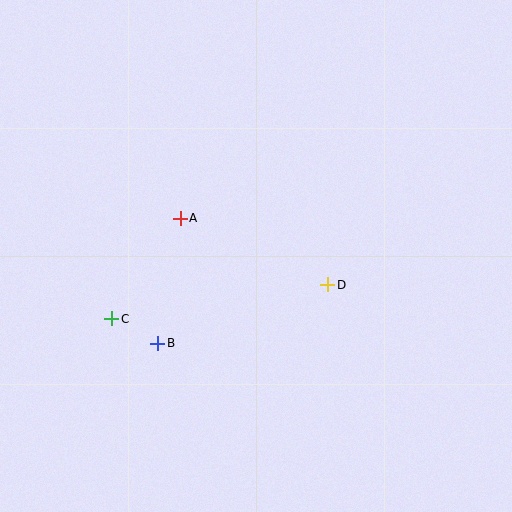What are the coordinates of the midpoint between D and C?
The midpoint between D and C is at (220, 302).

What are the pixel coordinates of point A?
Point A is at (180, 218).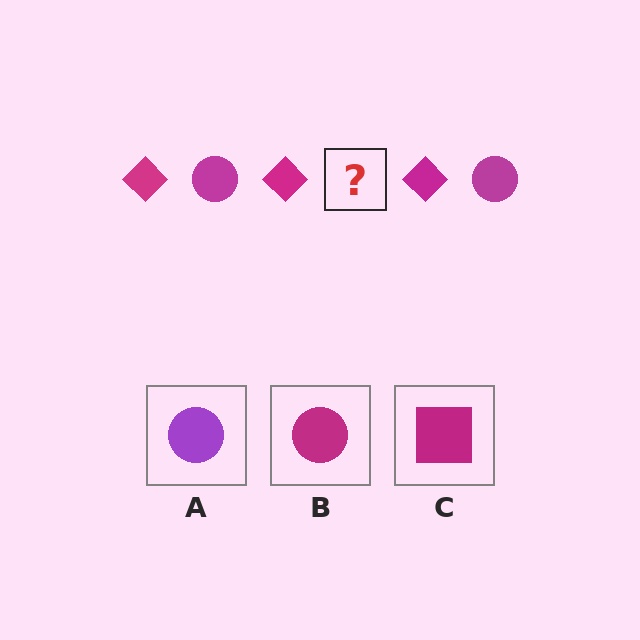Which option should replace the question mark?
Option B.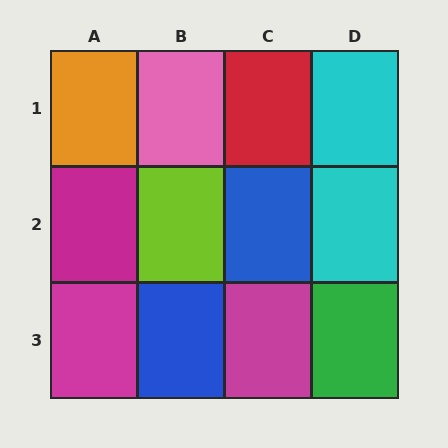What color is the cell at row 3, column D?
Green.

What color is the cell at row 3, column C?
Magenta.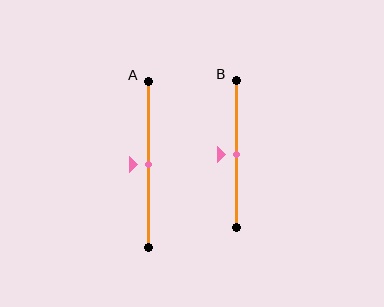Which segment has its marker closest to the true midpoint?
Segment A has its marker closest to the true midpoint.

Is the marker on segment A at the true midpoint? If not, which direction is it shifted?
Yes, the marker on segment A is at the true midpoint.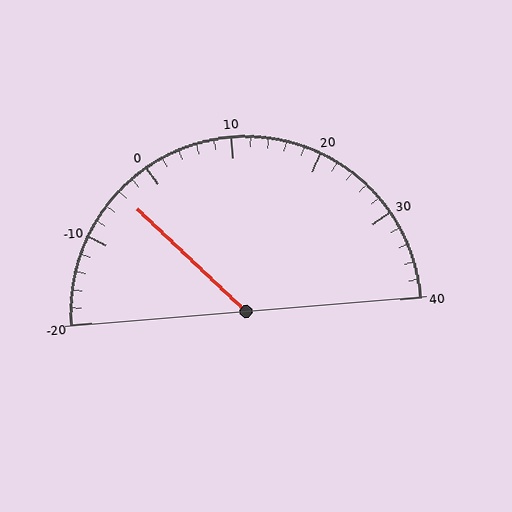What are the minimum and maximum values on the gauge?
The gauge ranges from -20 to 40.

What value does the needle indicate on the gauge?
The needle indicates approximately -4.